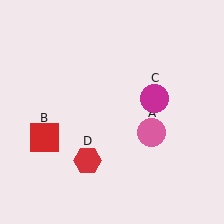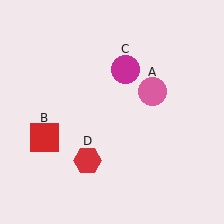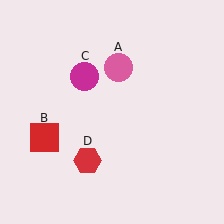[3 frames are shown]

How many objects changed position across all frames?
2 objects changed position: pink circle (object A), magenta circle (object C).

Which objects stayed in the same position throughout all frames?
Red square (object B) and red hexagon (object D) remained stationary.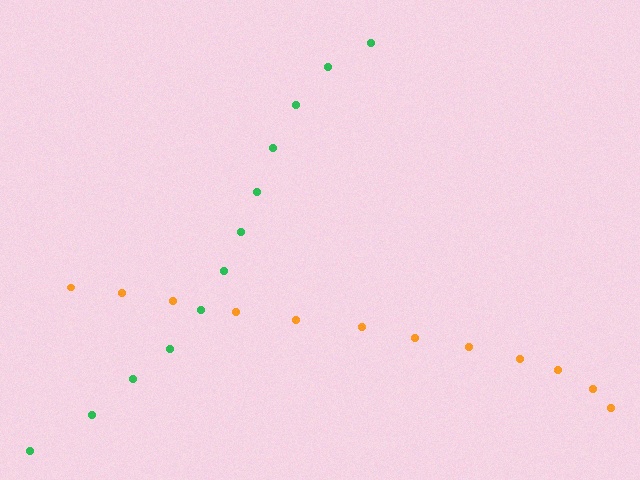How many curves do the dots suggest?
There are 2 distinct paths.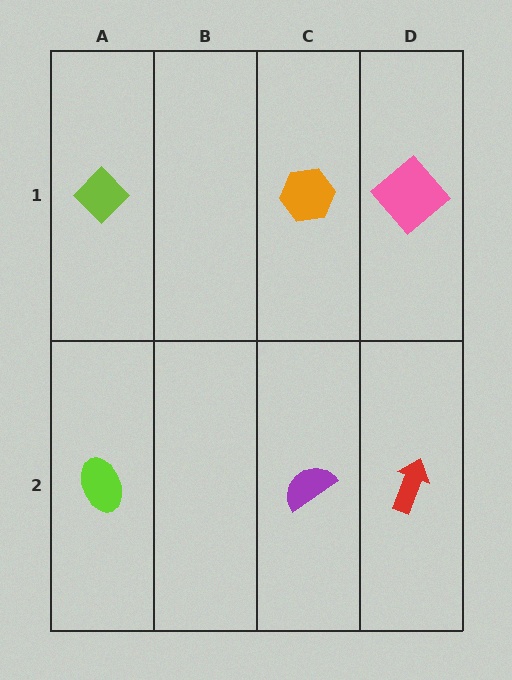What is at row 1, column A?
A lime diamond.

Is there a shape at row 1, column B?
No, that cell is empty.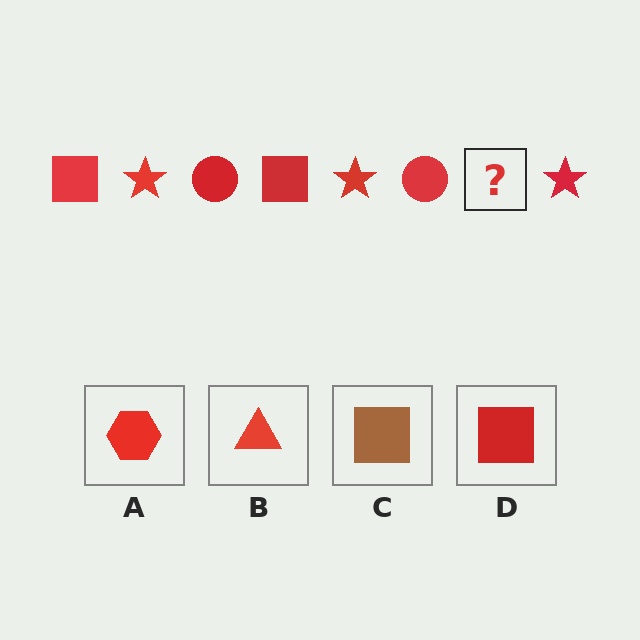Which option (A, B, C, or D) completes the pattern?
D.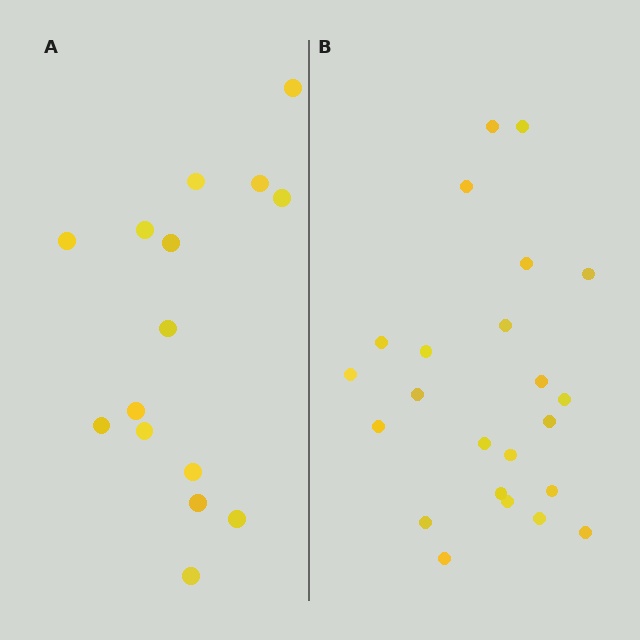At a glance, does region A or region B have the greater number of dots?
Region B (the right region) has more dots.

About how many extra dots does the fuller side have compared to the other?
Region B has roughly 8 or so more dots than region A.